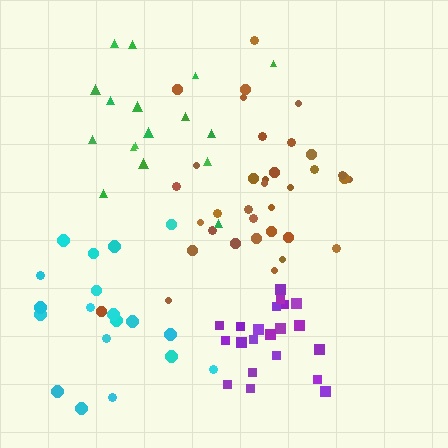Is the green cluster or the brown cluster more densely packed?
Brown.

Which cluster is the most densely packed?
Purple.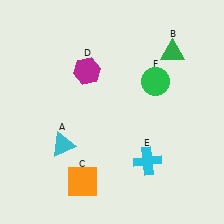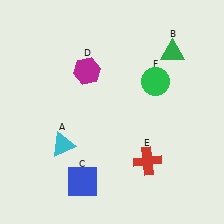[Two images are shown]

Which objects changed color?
C changed from orange to blue. E changed from cyan to red.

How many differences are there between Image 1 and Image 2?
There are 2 differences between the two images.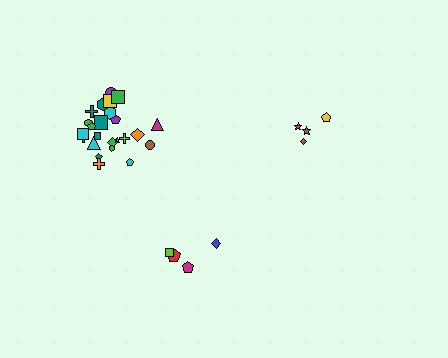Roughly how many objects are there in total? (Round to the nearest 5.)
Roughly 35 objects in total.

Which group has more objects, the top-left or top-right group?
The top-left group.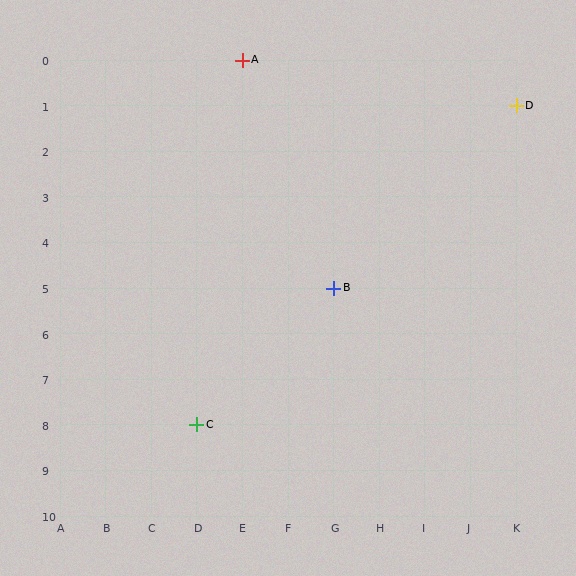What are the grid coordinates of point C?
Point C is at grid coordinates (D, 8).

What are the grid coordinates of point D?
Point D is at grid coordinates (K, 1).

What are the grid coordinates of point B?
Point B is at grid coordinates (G, 5).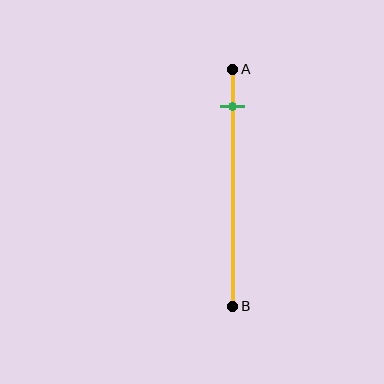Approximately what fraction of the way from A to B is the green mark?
The green mark is approximately 15% of the way from A to B.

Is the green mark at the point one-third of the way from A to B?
No, the mark is at about 15% from A, not at the 33% one-third point.